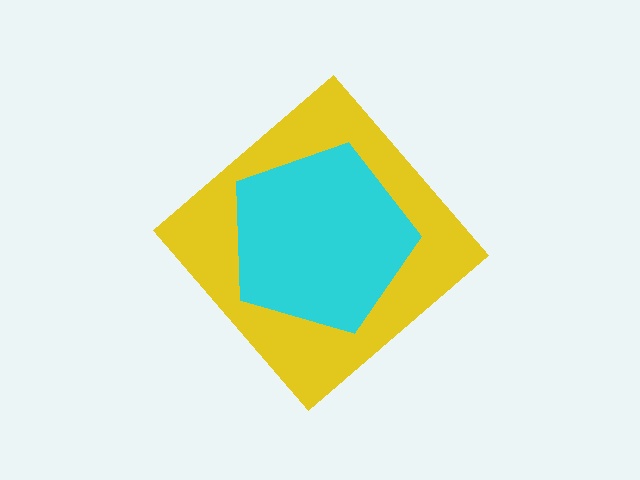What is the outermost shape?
The yellow diamond.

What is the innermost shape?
The cyan pentagon.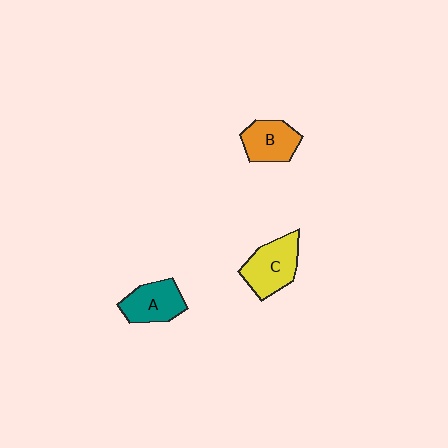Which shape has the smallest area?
Shape B (orange).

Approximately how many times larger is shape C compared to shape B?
Approximately 1.2 times.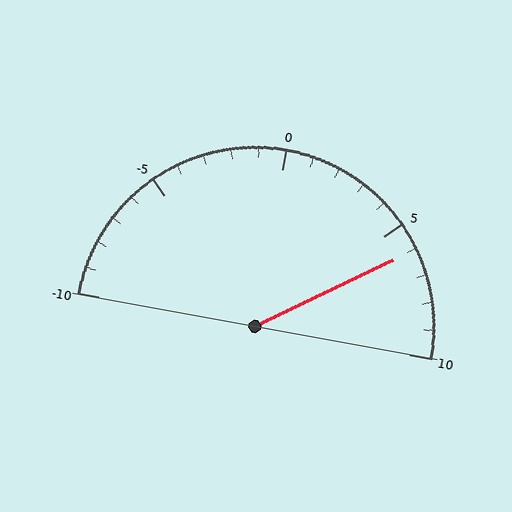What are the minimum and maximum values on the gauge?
The gauge ranges from -10 to 10.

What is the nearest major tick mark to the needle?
The nearest major tick mark is 5.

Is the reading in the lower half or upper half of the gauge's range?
The reading is in the upper half of the range (-10 to 10).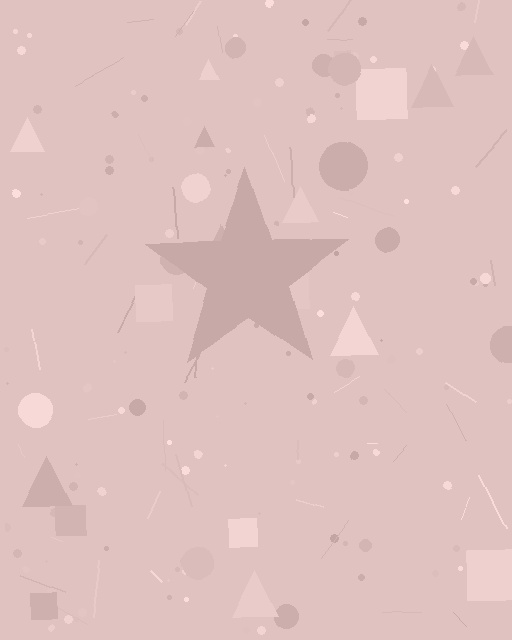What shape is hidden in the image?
A star is hidden in the image.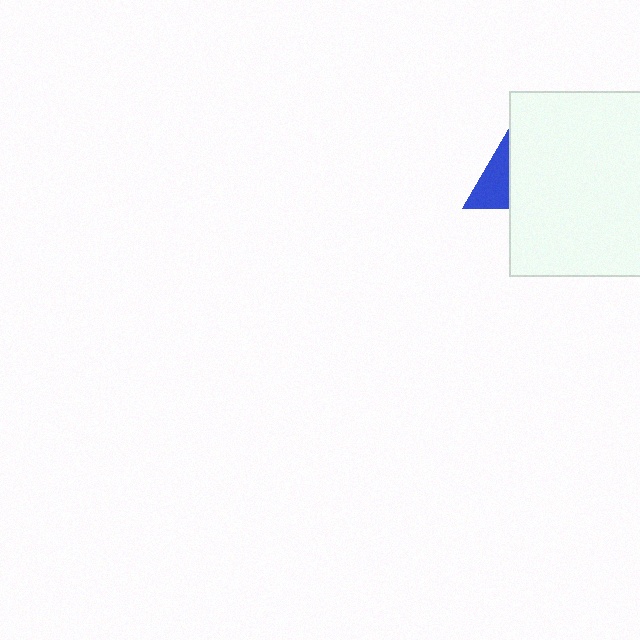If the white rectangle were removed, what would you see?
You would see the complete blue triangle.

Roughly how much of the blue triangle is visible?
A small part of it is visible (roughly 40%).